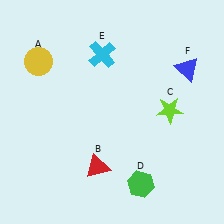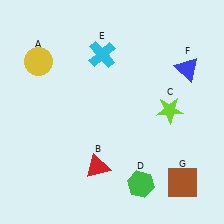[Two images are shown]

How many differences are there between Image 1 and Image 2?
There is 1 difference between the two images.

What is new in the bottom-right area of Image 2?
A brown square (G) was added in the bottom-right area of Image 2.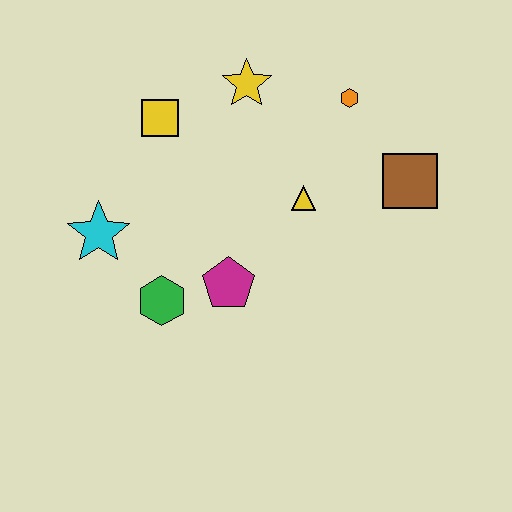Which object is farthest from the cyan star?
The brown square is farthest from the cyan star.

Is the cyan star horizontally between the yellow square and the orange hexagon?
No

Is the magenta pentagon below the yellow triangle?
Yes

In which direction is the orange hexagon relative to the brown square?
The orange hexagon is above the brown square.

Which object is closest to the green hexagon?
The magenta pentagon is closest to the green hexagon.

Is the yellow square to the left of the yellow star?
Yes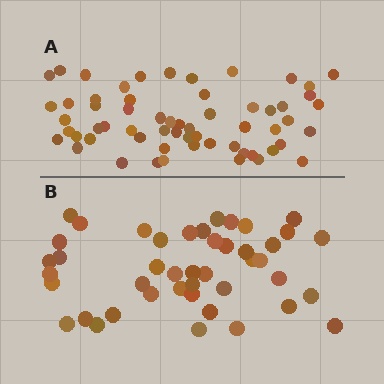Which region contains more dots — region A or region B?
Region A (the top region) has more dots.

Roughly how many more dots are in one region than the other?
Region A has approximately 15 more dots than region B.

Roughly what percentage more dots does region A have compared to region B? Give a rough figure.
About 35% more.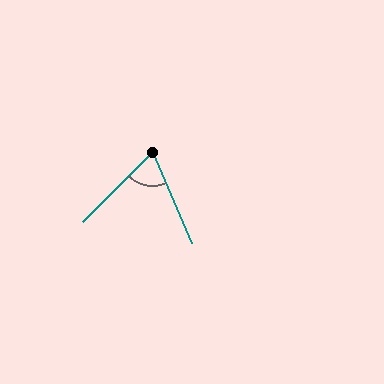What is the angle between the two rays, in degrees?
Approximately 68 degrees.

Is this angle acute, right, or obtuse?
It is acute.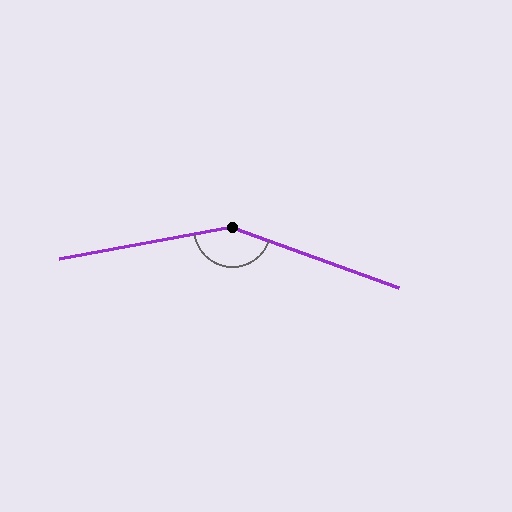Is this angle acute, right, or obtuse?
It is obtuse.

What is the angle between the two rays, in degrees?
Approximately 150 degrees.